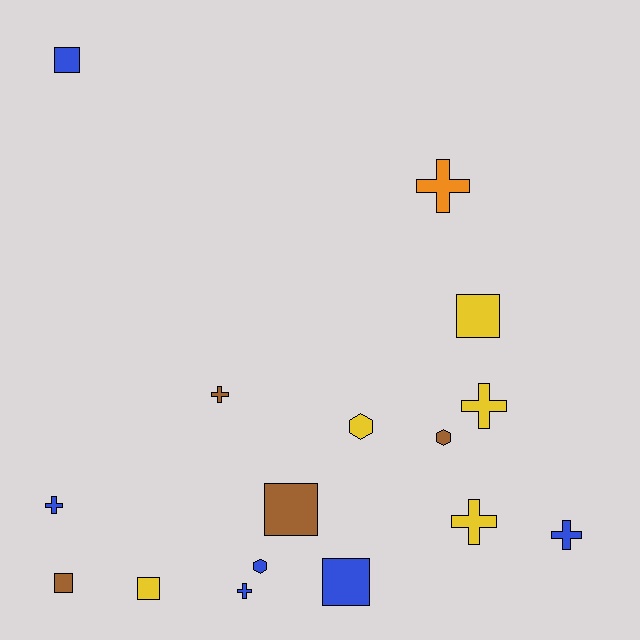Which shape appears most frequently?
Cross, with 7 objects.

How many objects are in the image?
There are 16 objects.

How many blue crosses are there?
There are 3 blue crosses.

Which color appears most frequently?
Blue, with 6 objects.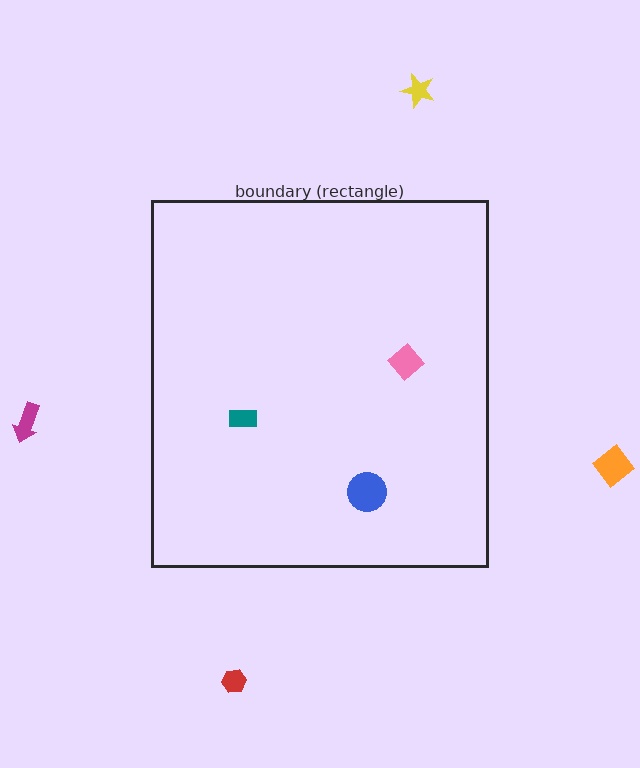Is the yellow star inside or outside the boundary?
Outside.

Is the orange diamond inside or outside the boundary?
Outside.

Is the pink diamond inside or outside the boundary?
Inside.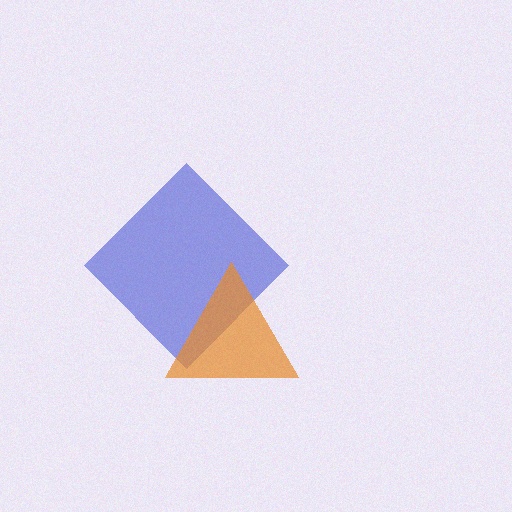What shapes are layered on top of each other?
The layered shapes are: a blue diamond, an orange triangle.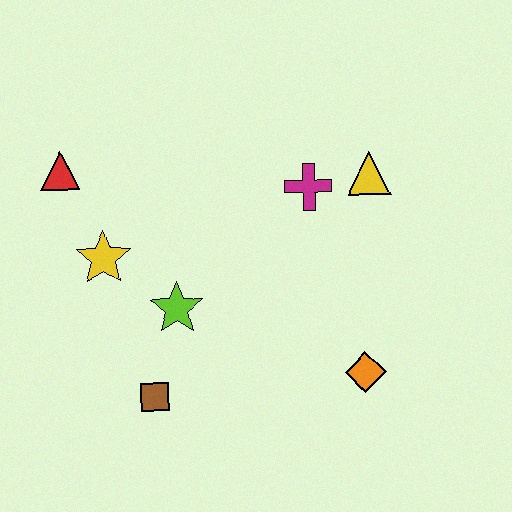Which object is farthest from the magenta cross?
The brown square is farthest from the magenta cross.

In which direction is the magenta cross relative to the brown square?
The magenta cross is above the brown square.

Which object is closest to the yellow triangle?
The magenta cross is closest to the yellow triangle.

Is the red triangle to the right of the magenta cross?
No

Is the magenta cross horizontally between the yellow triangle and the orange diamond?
No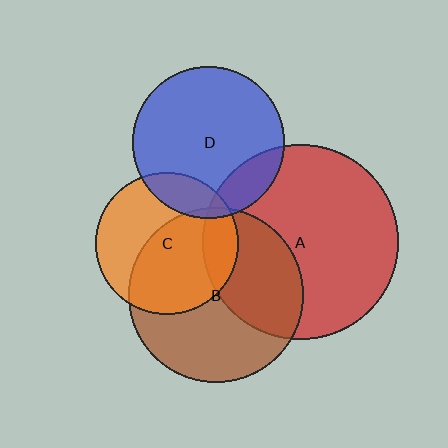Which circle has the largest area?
Circle A (red).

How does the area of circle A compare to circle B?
Approximately 1.2 times.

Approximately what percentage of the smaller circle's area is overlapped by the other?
Approximately 15%.